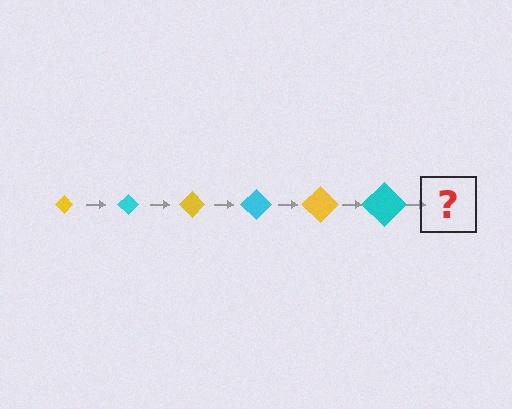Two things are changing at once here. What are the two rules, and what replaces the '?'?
The two rules are that the diamond grows larger each step and the color cycles through yellow and cyan. The '?' should be a yellow diamond, larger than the previous one.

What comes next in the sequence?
The next element should be a yellow diamond, larger than the previous one.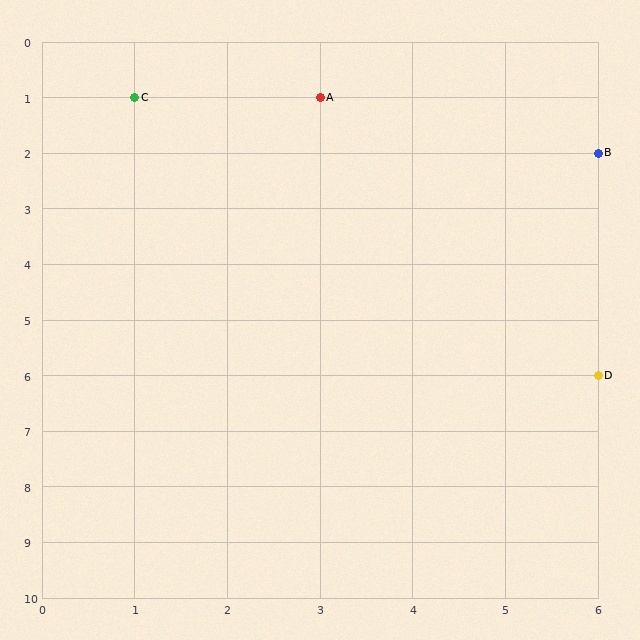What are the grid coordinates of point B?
Point B is at grid coordinates (6, 2).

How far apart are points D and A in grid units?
Points D and A are 3 columns and 5 rows apart (about 5.8 grid units diagonally).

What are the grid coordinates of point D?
Point D is at grid coordinates (6, 6).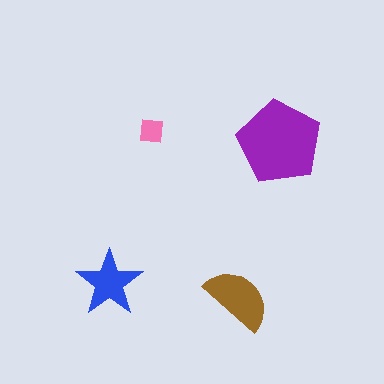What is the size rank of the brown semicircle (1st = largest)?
2nd.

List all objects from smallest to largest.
The pink square, the blue star, the brown semicircle, the purple pentagon.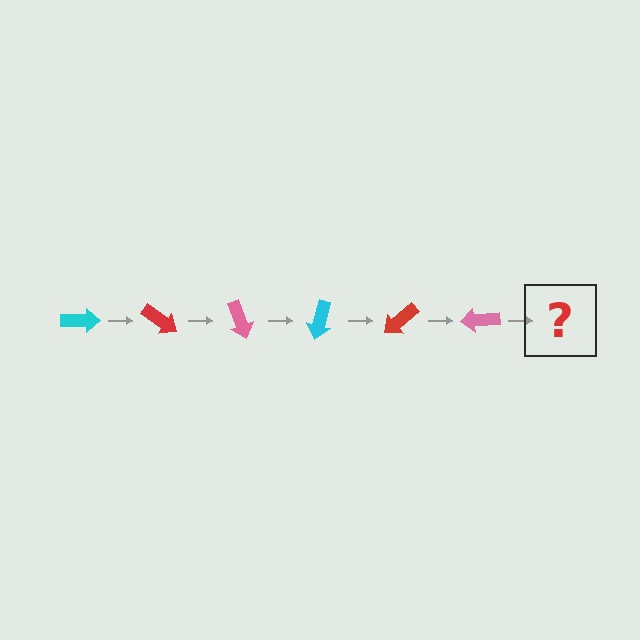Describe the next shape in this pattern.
It should be a cyan arrow, rotated 210 degrees from the start.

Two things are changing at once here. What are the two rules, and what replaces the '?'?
The two rules are that it rotates 35 degrees each step and the color cycles through cyan, red, and pink. The '?' should be a cyan arrow, rotated 210 degrees from the start.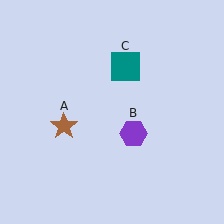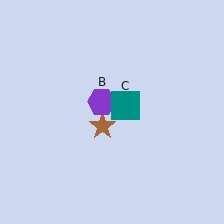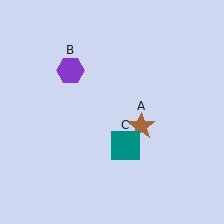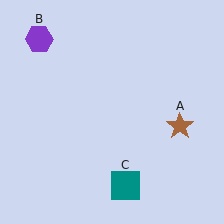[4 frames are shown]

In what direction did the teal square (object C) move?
The teal square (object C) moved down.